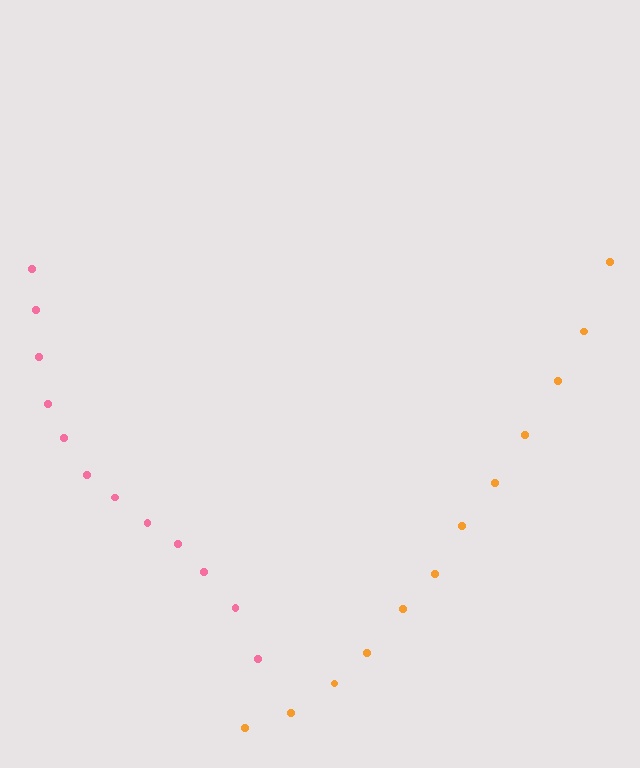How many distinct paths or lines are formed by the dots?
There are 2 distinct paths.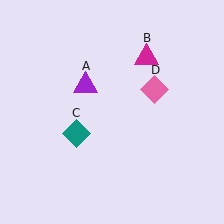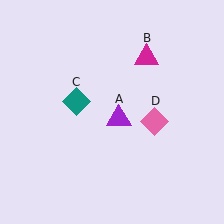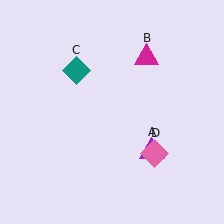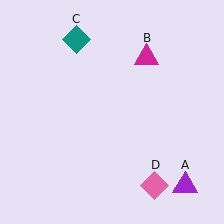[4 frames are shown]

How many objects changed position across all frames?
3 objects changed position: purple triangle (object A), teal diamond (object C), pink diamond (object D).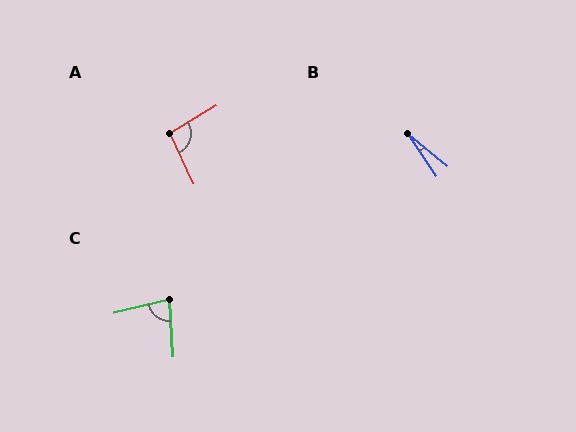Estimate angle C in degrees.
Approximately 80 degrees.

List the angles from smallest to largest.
B (16°), C (80°), A (96°).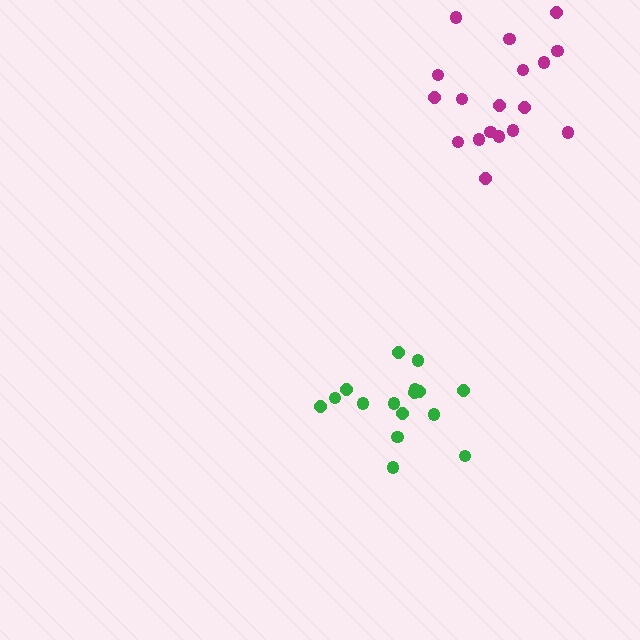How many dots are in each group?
Group 1: 16 dots, Group 2: 18 dots (34 total).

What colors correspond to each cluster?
The clusters are colored: green, magenta.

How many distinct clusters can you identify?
There are 2 distinct clusters.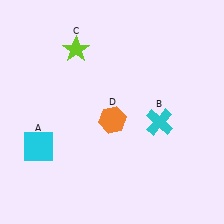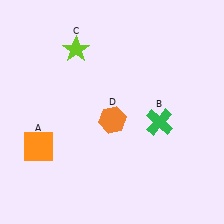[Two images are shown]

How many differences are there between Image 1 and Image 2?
There are 2 differences between the two images.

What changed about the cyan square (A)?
In Image 1, A is cyan. In Image 2, it changed to orange.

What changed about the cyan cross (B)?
In Image 1, B is cyan. In Image 2, it changed to green.